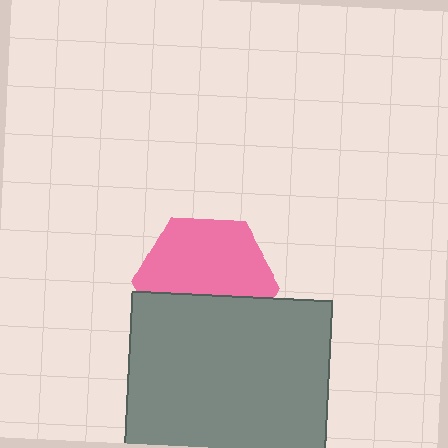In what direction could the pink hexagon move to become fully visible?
The pink hexagon could move up. That would shift it out from behind the gray square entirely.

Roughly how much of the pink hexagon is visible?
About half of it is visible (roughly 60%).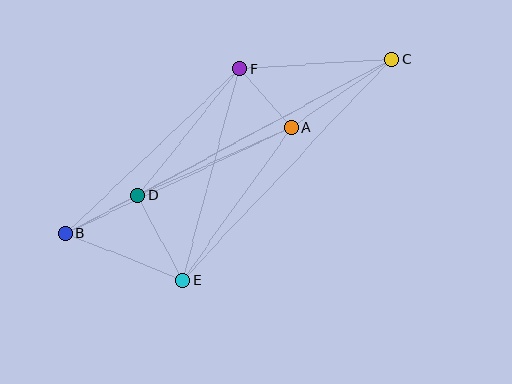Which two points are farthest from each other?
Points B and C are farthest from each other.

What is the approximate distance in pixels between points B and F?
The distance between B and F is approximately 239 pixels.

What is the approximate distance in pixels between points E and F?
The distance between E and F is approximately 219 pixels.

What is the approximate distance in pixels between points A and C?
The distance between A and C is approximately 121 pixels.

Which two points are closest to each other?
Points A and F are closest to each other.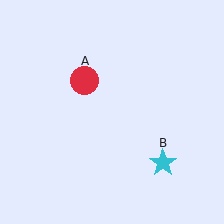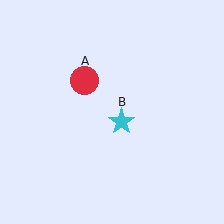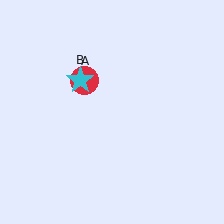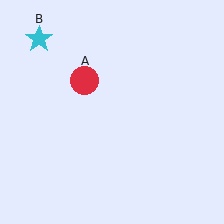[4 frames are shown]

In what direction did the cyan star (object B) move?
The cyan star (object B) moved up and to the left.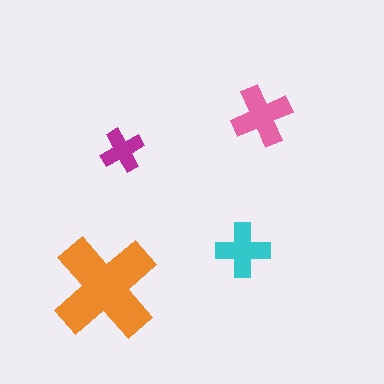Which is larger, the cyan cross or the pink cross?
The pink one.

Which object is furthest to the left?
The orange cross is leftmost.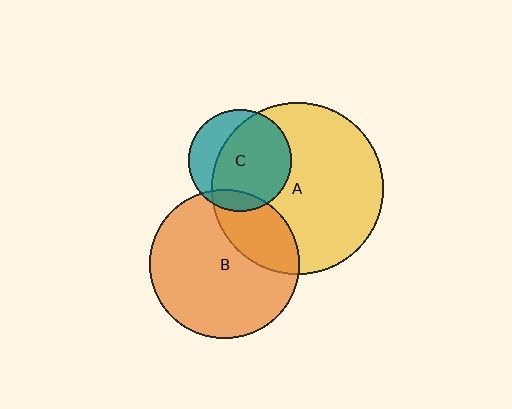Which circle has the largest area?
Circle A (yellow).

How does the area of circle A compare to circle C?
Approximately 2.8 times.